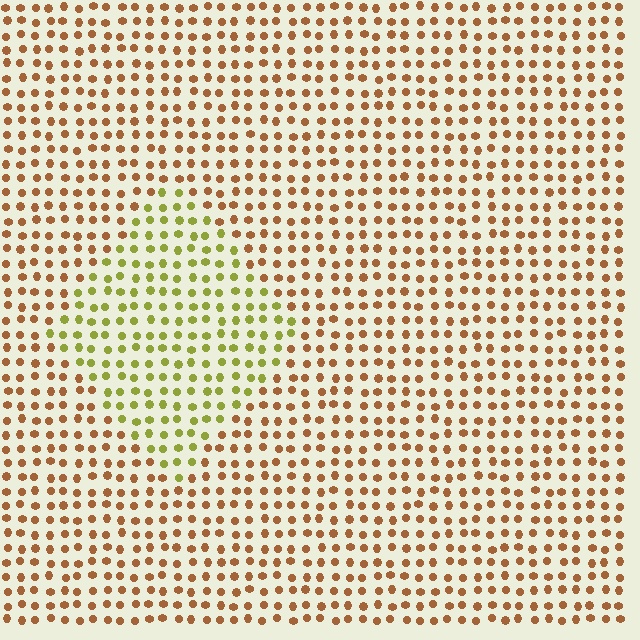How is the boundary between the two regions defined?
The boundary is defined purely by a slight shift in hue (about 48 degrees). Spacing, size, and orientation are identical on both sides.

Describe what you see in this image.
The image is filled with small brown elements in a uniform arrangement. A diamond-shaped region is visible where the elements are tinted to a slightly different hue, forming a subtle color boundary.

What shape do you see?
I see a diamond.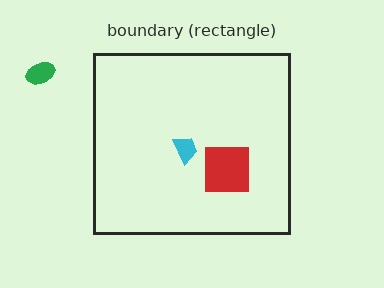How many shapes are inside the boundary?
2 inside, 1 outside.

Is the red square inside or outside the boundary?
Inside.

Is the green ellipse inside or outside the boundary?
Outside.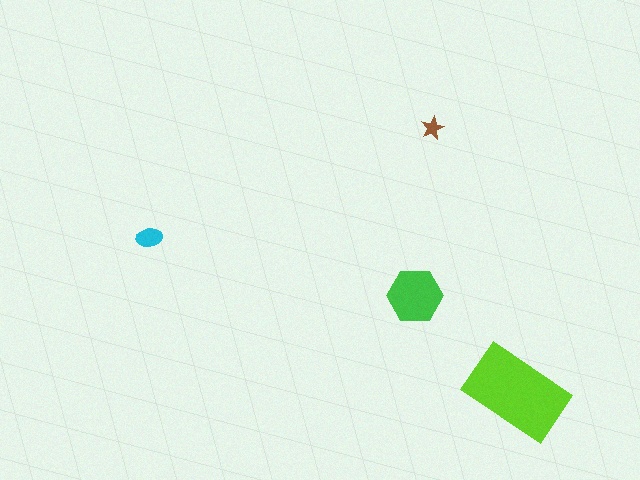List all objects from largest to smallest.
The lime rectangle, the green hexagon, the cyan ellipse, the brown star.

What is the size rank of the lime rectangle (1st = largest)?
1st.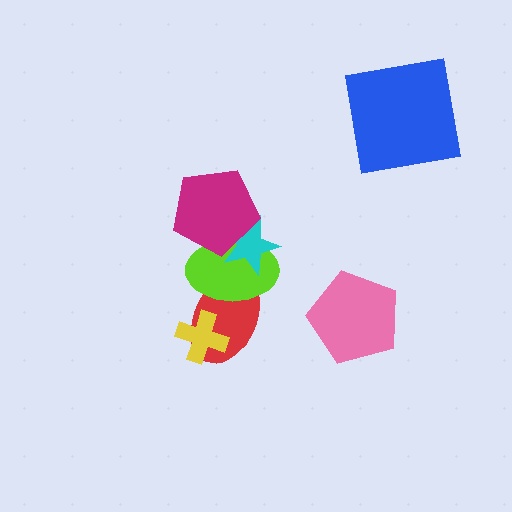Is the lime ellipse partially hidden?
Yes, it is partially covered by another shape.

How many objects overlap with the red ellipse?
2 objects overlap with the red ellipse.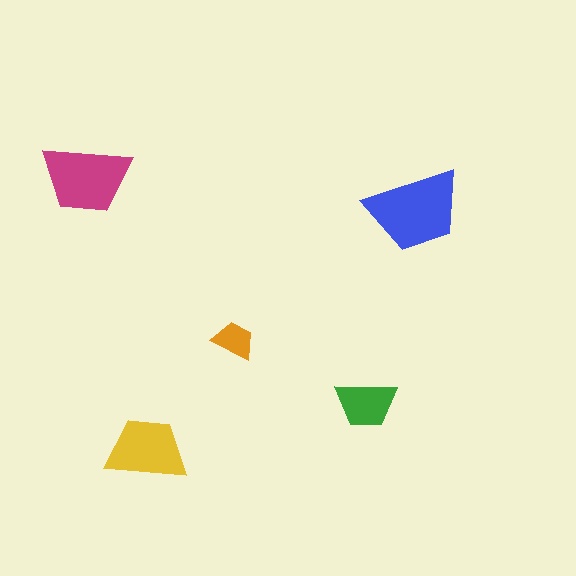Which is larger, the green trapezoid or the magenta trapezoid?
The magenta one.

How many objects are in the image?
There are 5 objects in the image.